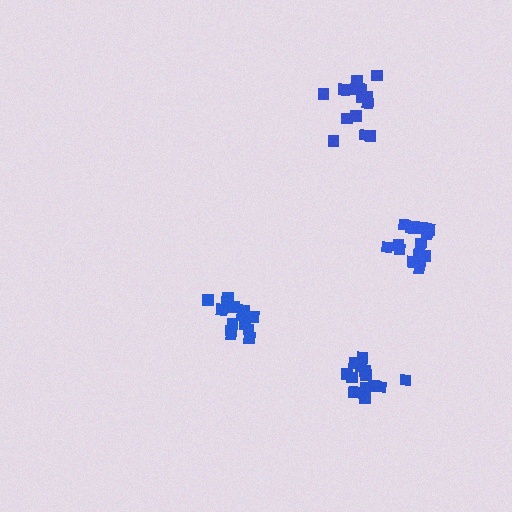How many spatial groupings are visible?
There are 4 spatial groupings.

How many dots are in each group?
Group 1: 15 dots, Group 2: 15 dots, Group 3: 16 dots, Group 4: 13 dots (59 total).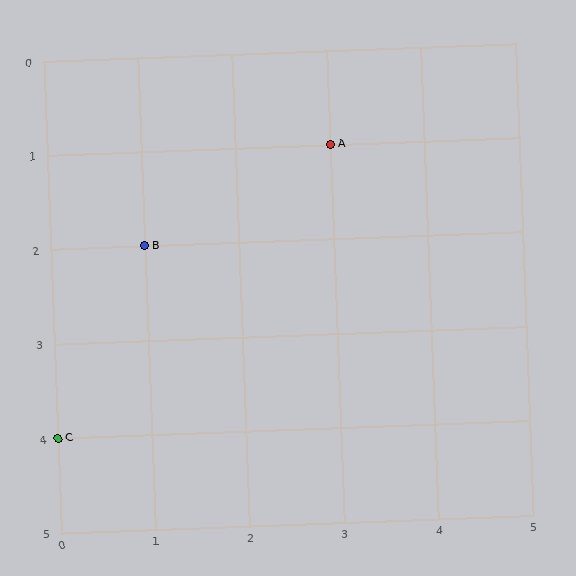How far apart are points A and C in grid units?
Points A and C are 3 columns and 3 rows apart (about 4.2 grid units diagonally).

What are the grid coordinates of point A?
Point A is at grid coordinates (3, 1).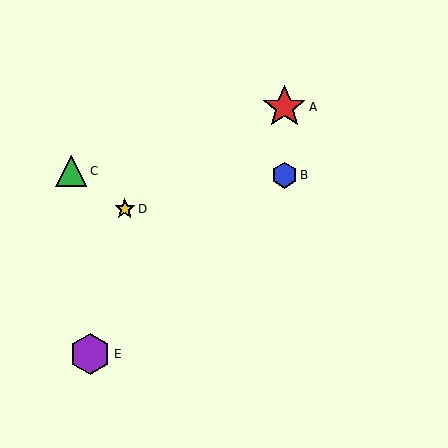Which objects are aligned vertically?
Objects A, B are aligned vertically.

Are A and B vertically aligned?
Yes, both are at x≈284.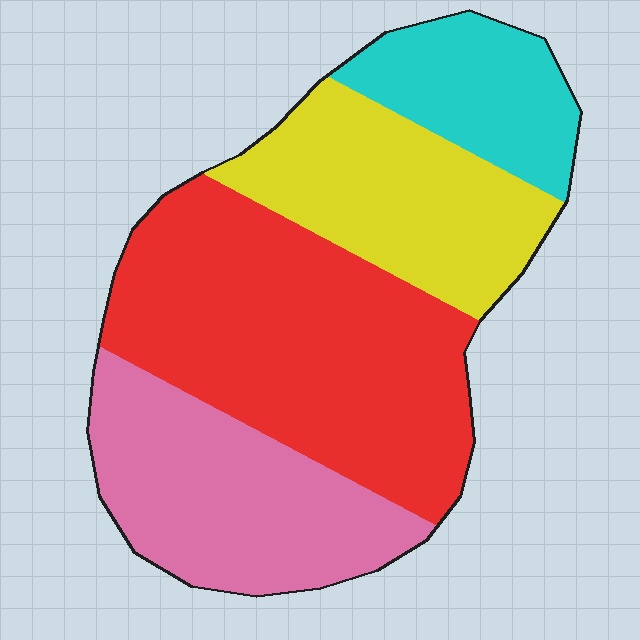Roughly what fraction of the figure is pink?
Pink takes up about one quarter (1/4) of the figure.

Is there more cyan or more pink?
Pink.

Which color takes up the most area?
Red, at roughly 40%.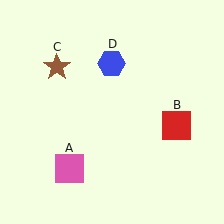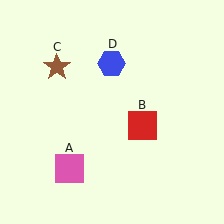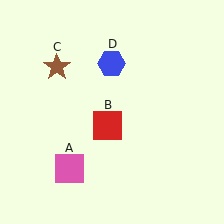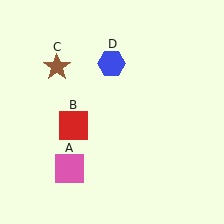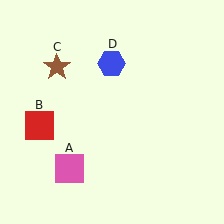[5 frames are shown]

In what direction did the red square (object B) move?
The red square (object B) moved left.